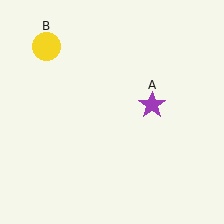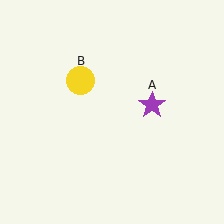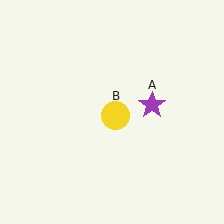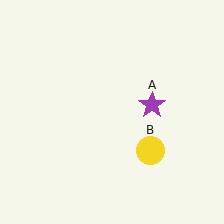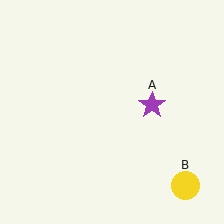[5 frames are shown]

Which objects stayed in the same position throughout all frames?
Purple star (object A) remained stationary.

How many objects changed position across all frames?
1 object changed position: yellow circle (object B).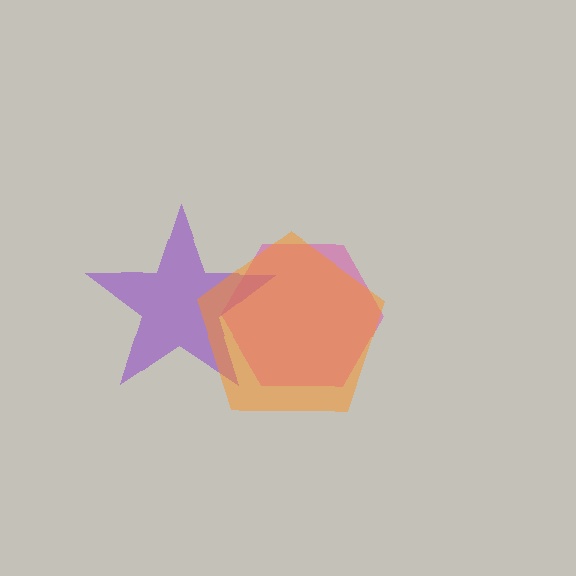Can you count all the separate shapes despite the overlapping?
Yes, there are 3 separate shapes.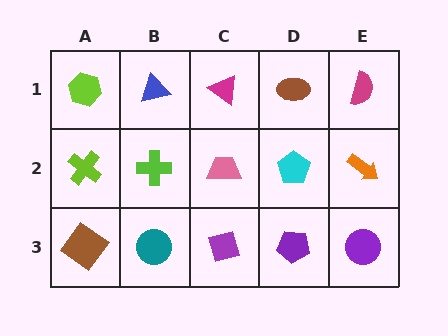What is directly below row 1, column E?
An orange arrow.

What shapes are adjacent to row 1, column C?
A pink trapezoid (row 2, column C), a blue triangle (row 1, column B), a brown ellipse (row 1, column D).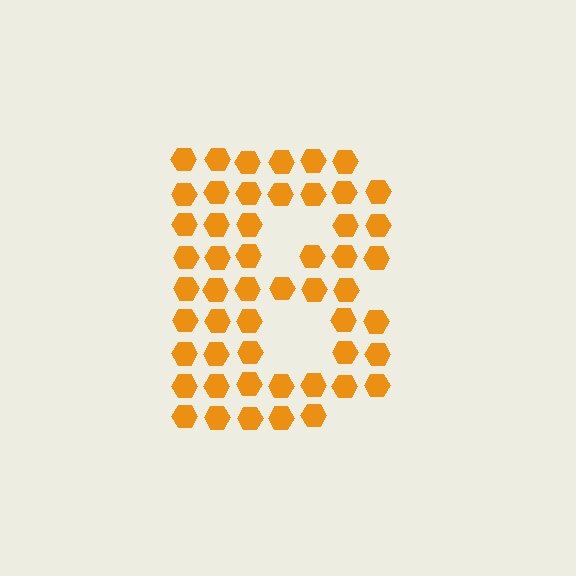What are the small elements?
The small elements are hexagons.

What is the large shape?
The large shape is the letter B.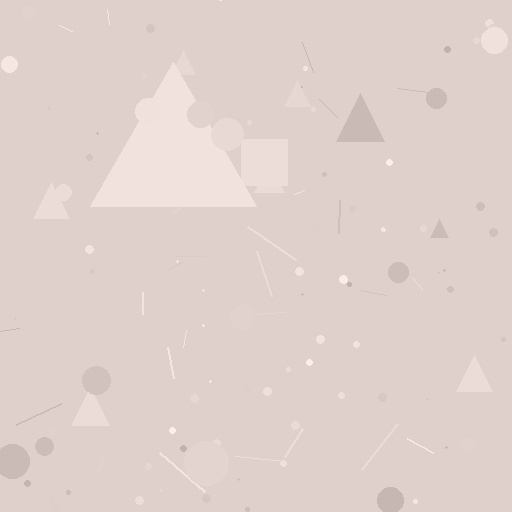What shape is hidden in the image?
A triangle is hidden in the image.